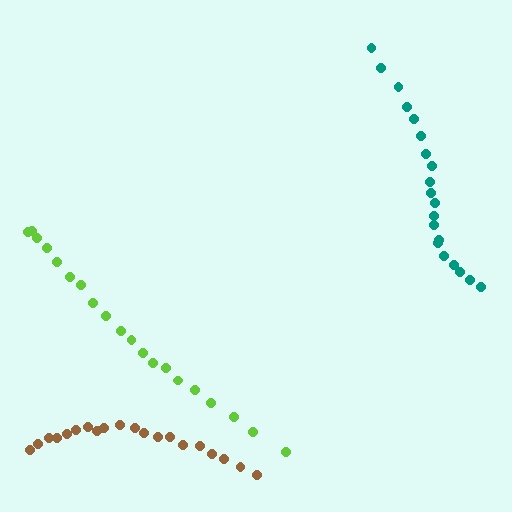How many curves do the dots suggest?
There are 3 distinct paths.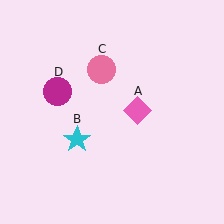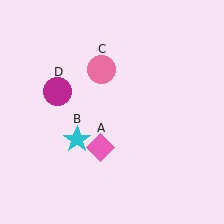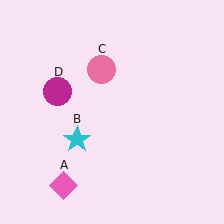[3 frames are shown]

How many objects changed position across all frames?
1 object changed position: pink diamond (object A).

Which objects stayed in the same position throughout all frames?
Cyan star (object B) and pink circle (object C) and magenta circle (object D) remained stationary.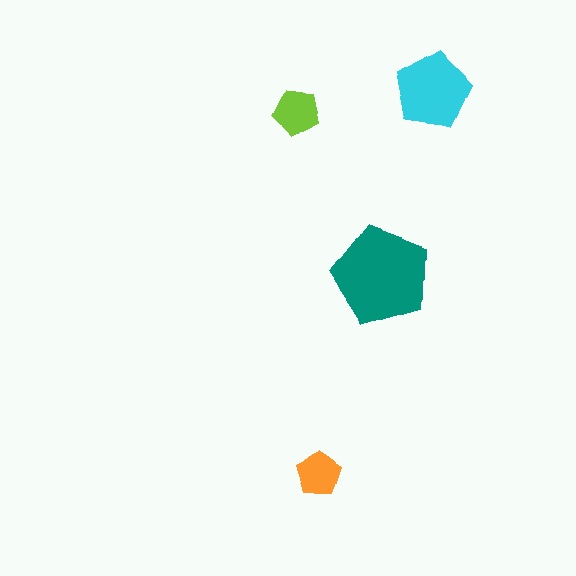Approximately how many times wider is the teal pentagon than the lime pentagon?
About 2 times wider.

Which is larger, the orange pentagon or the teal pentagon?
The teal one.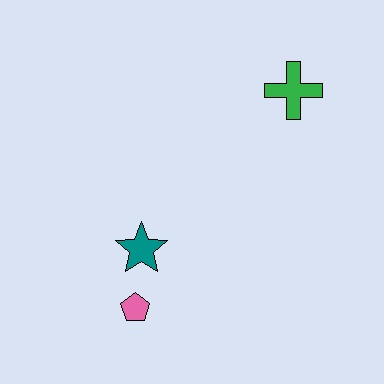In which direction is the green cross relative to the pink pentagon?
The green cross is above the pink pentagon.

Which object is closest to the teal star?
The pink pentagon is closest to the teal star.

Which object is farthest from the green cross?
The pink pentagon is farthest from the green cross.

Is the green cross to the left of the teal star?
No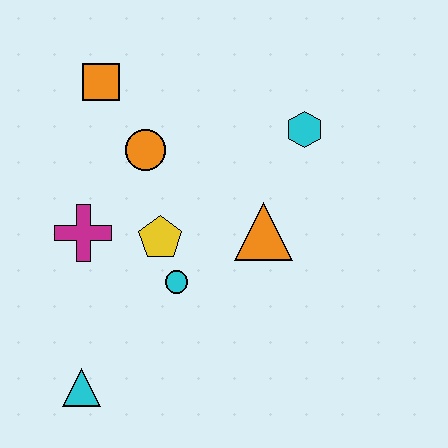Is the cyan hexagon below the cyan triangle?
No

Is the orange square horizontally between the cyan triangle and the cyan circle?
Yes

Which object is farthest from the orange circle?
The cyan triangle is farthest from the orange circle.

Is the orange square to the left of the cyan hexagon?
Yes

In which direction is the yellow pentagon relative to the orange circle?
The yellow pentagon is below the orange circle.